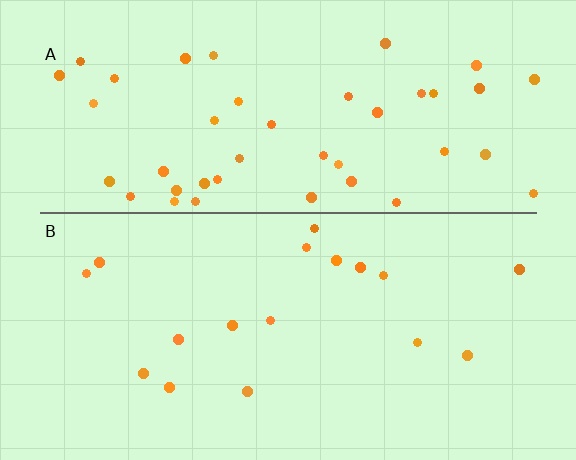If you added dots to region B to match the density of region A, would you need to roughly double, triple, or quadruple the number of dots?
Approximately triple.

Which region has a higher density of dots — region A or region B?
A (the top).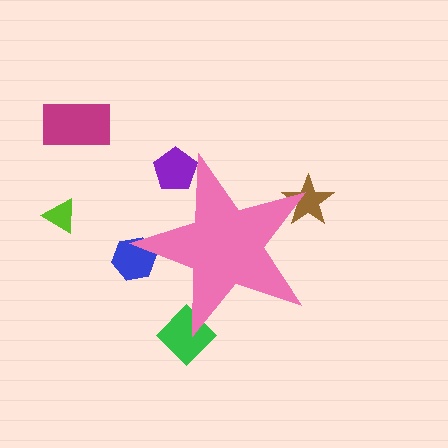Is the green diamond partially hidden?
Yes, the green diamond is partially hidden behind the pink star.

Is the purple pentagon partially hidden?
Yes, the purple pentagon is partially hidden behind the pink star.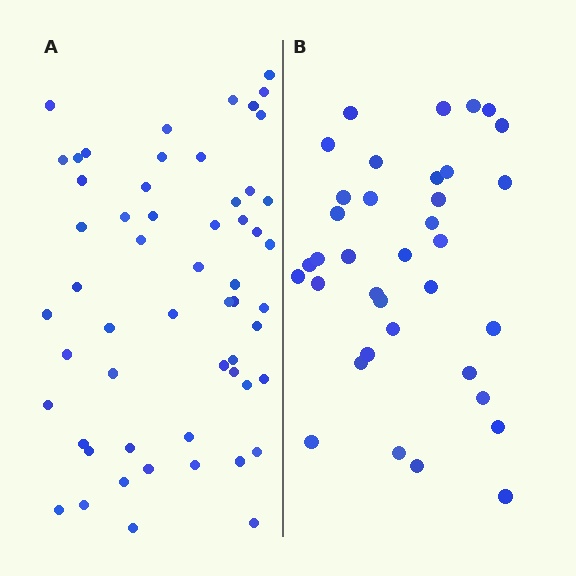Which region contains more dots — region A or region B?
Region A (the left region) has more dots.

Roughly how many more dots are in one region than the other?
Region A has approximately 20 more dots than region B.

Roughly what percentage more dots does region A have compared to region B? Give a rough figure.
About 55% more.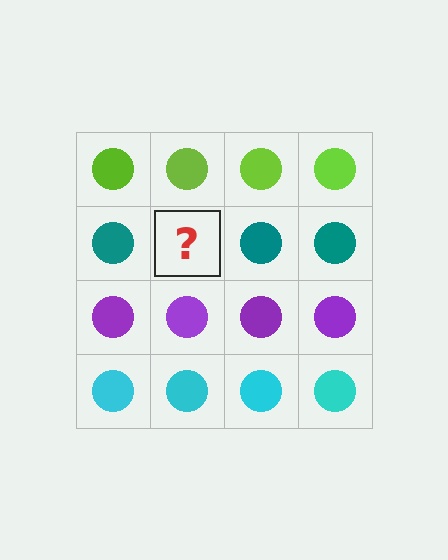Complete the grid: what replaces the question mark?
The question mark should be replaced with a teal circle.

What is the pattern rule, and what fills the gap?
The rule is that each row has a consistent color. The gap should be filled with a teal circle.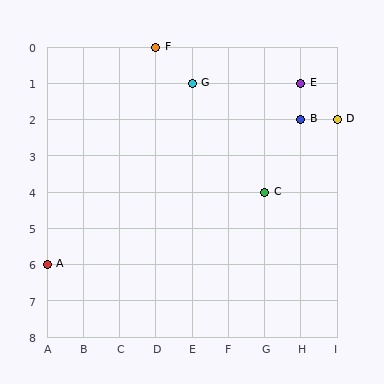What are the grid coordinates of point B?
Point B is at grid coordinates (H, 2).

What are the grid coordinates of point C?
Point C is at grid coordinates (G, 4).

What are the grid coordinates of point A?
Point A is at grid coordinates (A, 6).